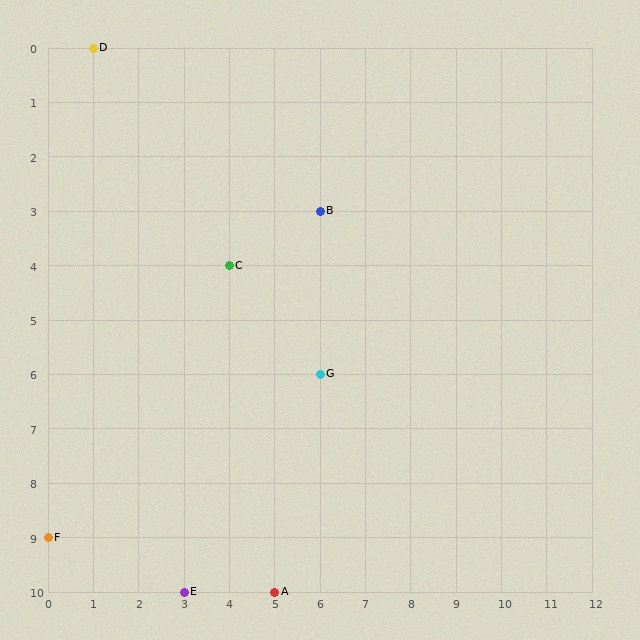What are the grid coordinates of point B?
Point B is at grid coordinates (6, 3).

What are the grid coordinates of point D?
Point D is at grid coordinates (1, 0).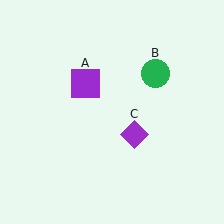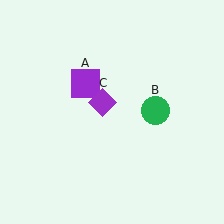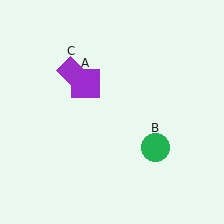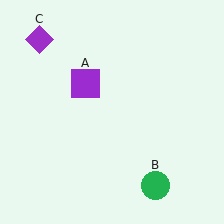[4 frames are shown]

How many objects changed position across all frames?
2 objects changed position: green circle (object B), purple diamond (object C).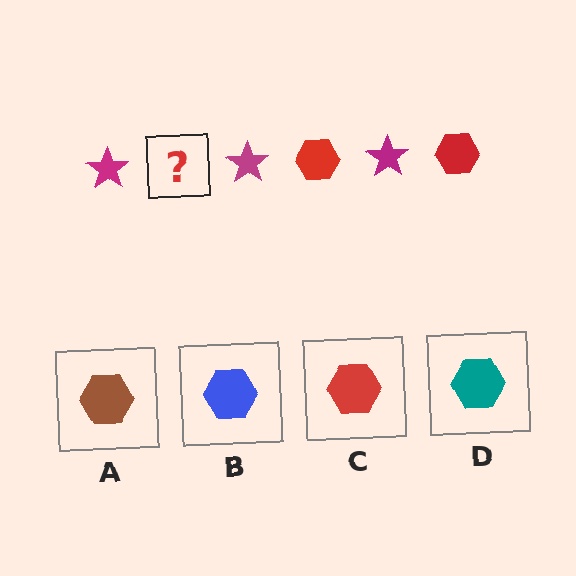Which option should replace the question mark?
Option C.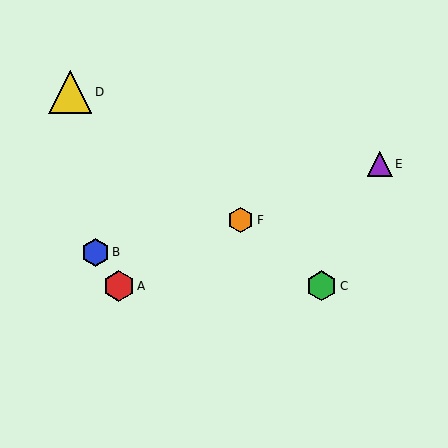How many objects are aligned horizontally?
2 objects (A, C) are aligned horizontally.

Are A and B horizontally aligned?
No, A is at y≈286 and B is at y≈252.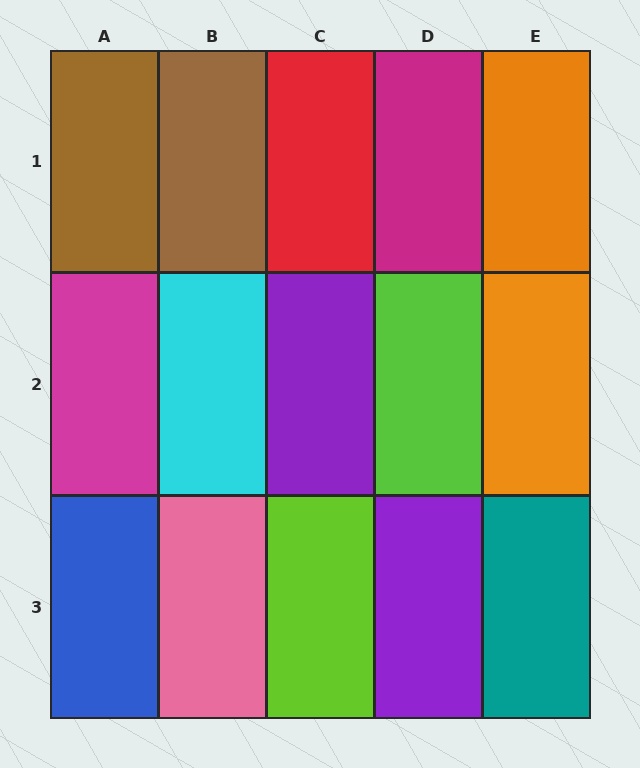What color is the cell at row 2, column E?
Orange.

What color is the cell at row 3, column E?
Teal.